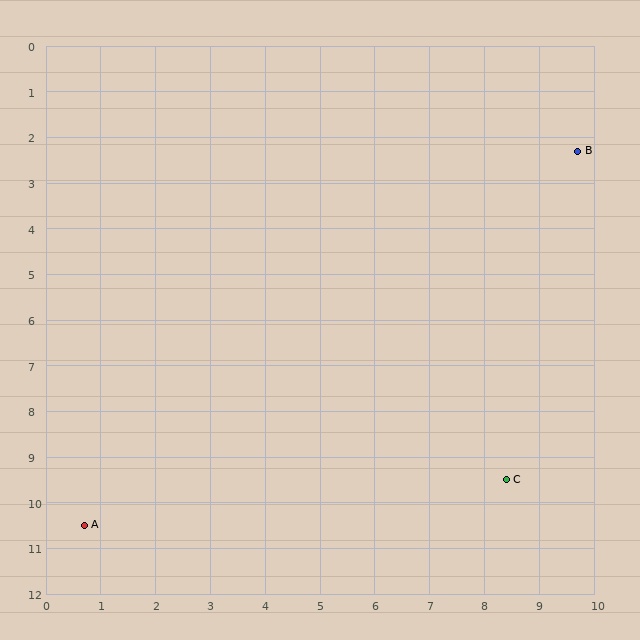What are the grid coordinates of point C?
Point C is at approximately (8.4, 9.5).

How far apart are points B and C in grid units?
Points B and C are about 7.3 grid units apart.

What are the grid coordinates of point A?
Point A is at approximately (0.7, 10.5).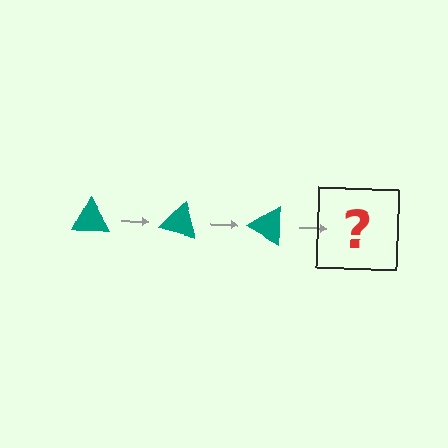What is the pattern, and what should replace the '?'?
The pattern is that the triangle rotates 15 degrees each step. The '?' should be a teal triangle rotated 45 degrees.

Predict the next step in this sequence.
The next step is a teal triangle rotated 45 degrees.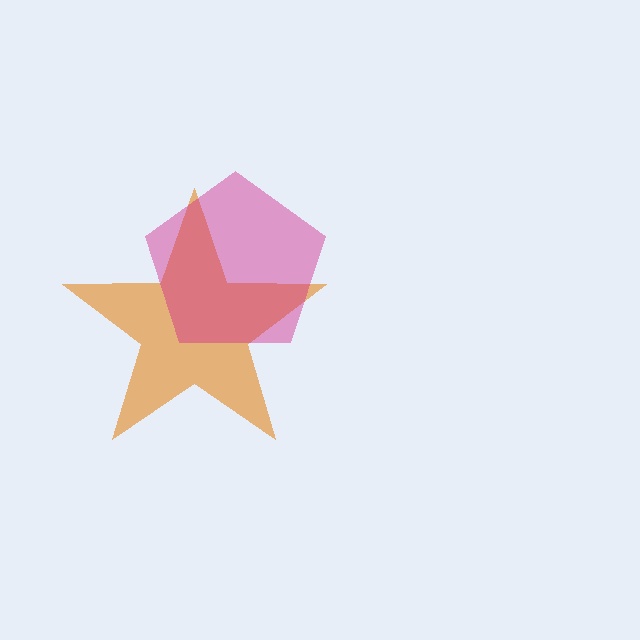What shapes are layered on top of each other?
The layered shapes are: an orange star, a magenta pentagon.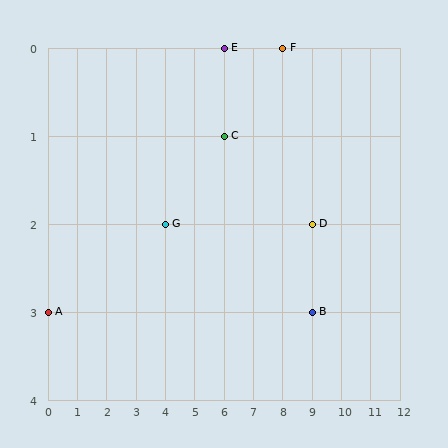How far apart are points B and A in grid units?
Points B and A are 9 columns apart.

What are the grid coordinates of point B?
Point B is at grid coordinates (9, 3).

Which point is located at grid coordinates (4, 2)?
Point G is at (4, 2).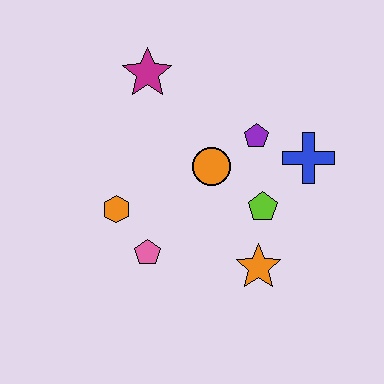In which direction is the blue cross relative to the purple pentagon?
The blue cross is to the right of the purple pentagon.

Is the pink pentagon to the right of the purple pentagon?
No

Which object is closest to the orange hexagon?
The pink pentagon is closest to the orange hexagon.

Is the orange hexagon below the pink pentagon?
No